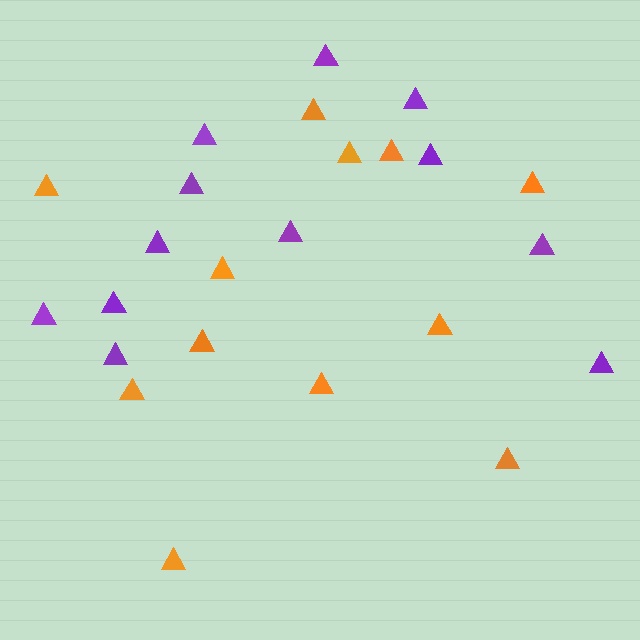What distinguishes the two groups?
There are 2 groups: one group of purple triangles (12) and one group of orange triangles (12).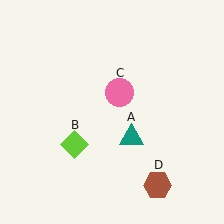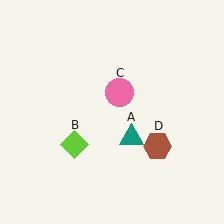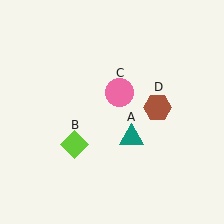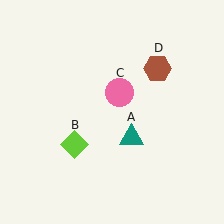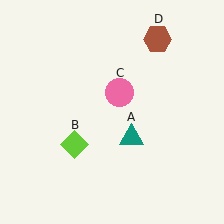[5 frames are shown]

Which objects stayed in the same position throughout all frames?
Teal triangle (object A) and lime diamond (object B) and pink circle (object C) remained stationary.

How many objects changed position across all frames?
1 object changed position: brown hexagon (object D).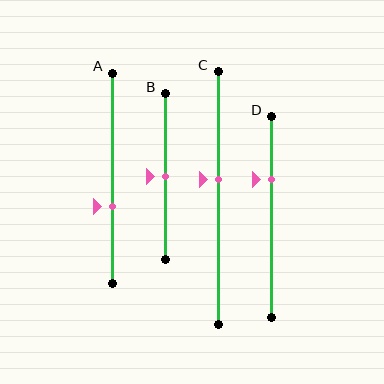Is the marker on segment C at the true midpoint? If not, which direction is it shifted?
No, the marker on segment C is shifted upward by about 7% of the segment length.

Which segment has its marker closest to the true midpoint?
Segment B has its marker closest to the true midpoint.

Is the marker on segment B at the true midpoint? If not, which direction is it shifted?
Yes, the marker on segment B is at the true midpoint.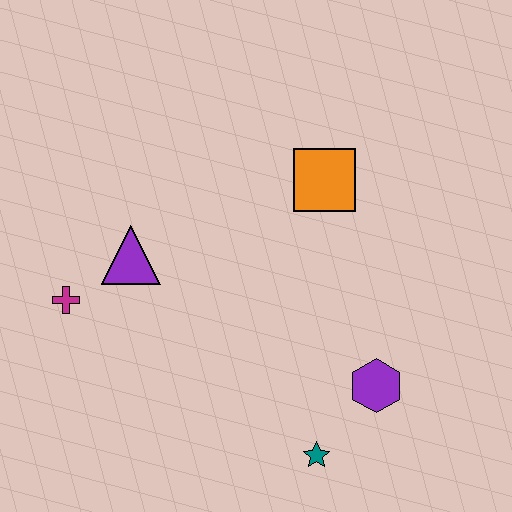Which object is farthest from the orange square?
The magenta cross is farthest from the orange square.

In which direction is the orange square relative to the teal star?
The orange square is above the teal star.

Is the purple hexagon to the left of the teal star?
No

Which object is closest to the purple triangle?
The magenta cross is closest to the purple triangle.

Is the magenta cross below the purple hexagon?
No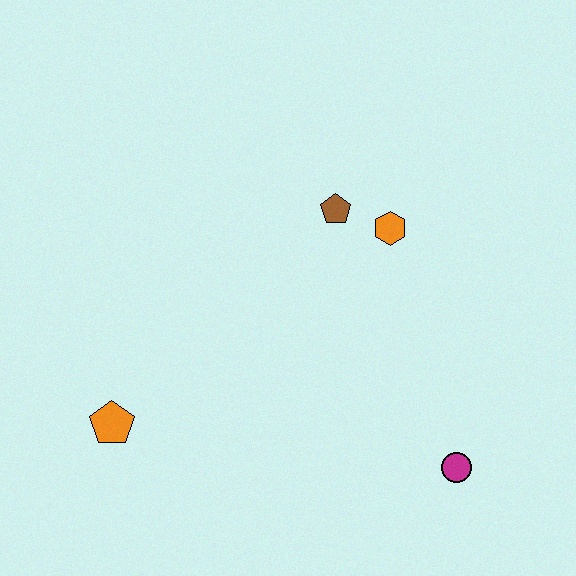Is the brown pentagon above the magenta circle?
Yes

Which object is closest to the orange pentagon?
The brown pentagon is closest to the orange pentagon.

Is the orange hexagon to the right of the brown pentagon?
Yes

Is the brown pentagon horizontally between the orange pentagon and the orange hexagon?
Yes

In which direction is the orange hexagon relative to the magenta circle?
The orange hexagon is above the magenta circle.